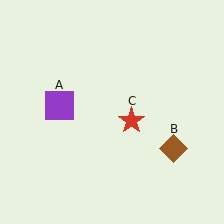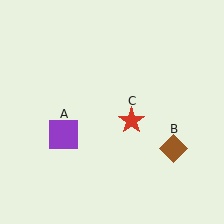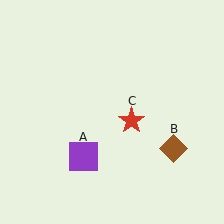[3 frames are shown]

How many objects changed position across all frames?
1 object changed position: purple square (object A).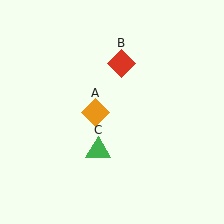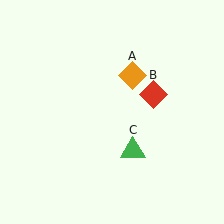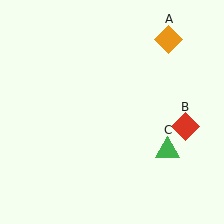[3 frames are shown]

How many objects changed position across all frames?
3 objects changed position: orange diamond (object A), red diamond (object B), green triangle (object C).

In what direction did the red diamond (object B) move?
The red diamond (object B) moved down and to the right.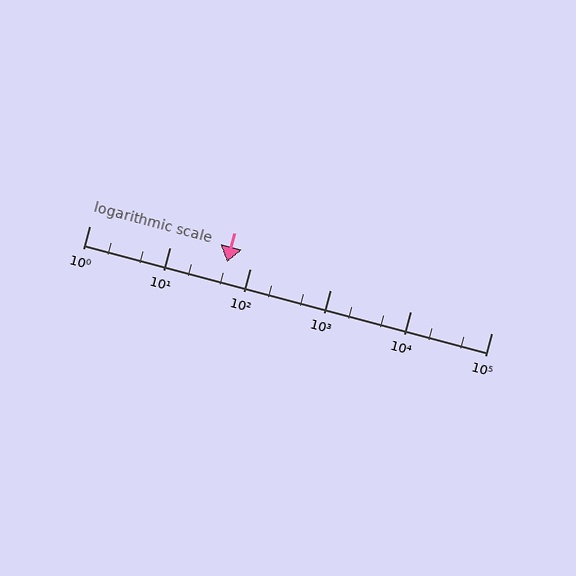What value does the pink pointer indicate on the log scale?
The pointer indicates approximately 51.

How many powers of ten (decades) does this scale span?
The scale spans 5 decades, from 1 to 100000.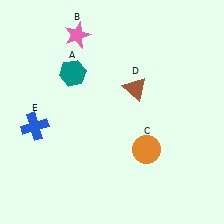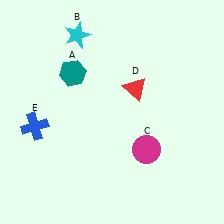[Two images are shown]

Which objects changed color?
B changed from pink to cyan. C changed from orange to magenta. D changed from brown to red.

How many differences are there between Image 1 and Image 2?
There are 3 differences between the two images.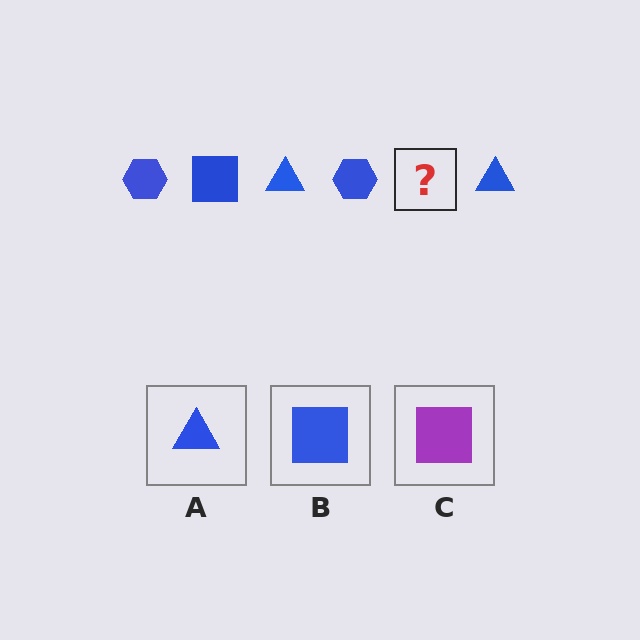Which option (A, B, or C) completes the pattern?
B.